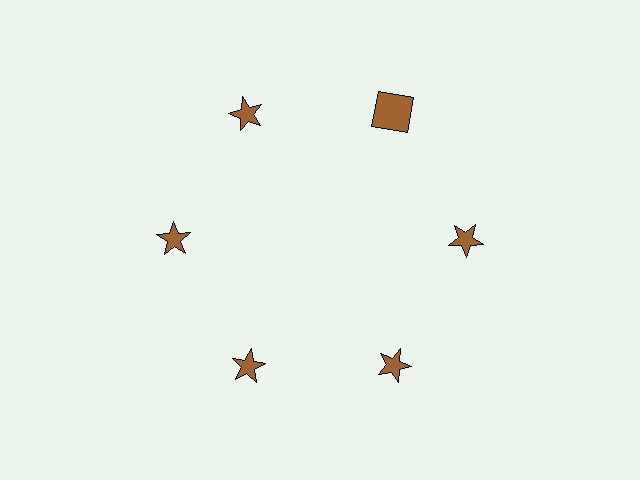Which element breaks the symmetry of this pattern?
The brown square at roughly the 1 o'clock position breaks the symmetry. All other shapes are brown stars.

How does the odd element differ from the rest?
It has a different shape: square instead of star.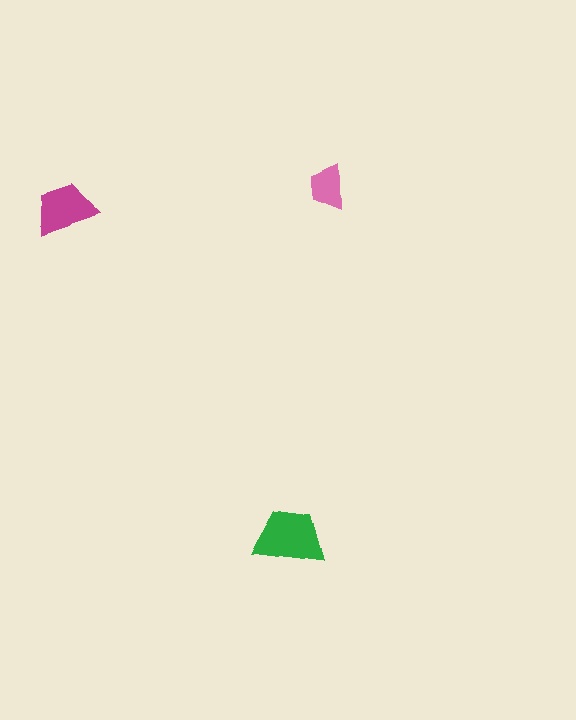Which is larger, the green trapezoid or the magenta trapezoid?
The green one.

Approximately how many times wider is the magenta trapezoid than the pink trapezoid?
About 1.5 times wider.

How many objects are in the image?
There are 3 objects in the image.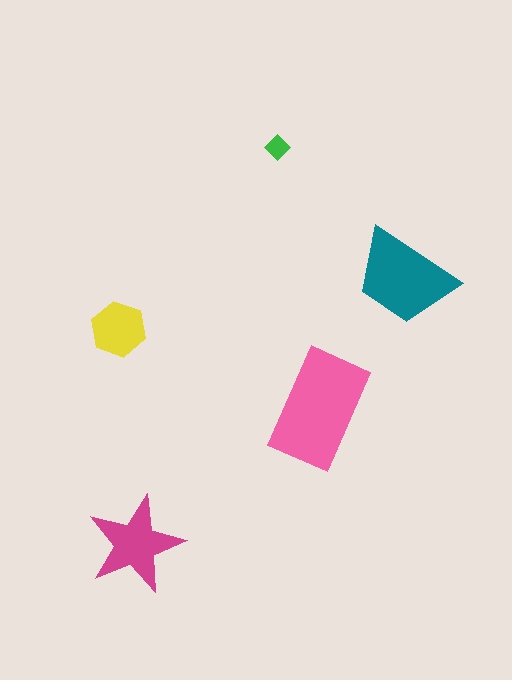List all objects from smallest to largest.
The green diamond, the yellow hexagon, the magenta star, the teal trapezoid, the pink rectangle.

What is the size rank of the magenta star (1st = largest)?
3rd.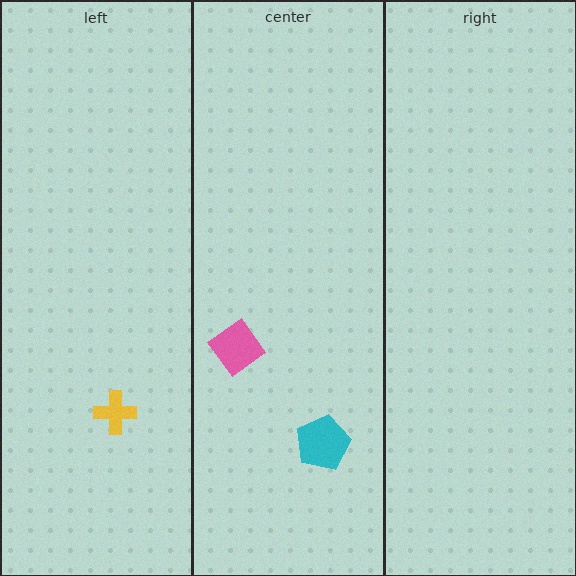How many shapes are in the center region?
2.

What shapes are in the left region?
The yellow cross.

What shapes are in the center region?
The pink diamond, the cyan pentagon.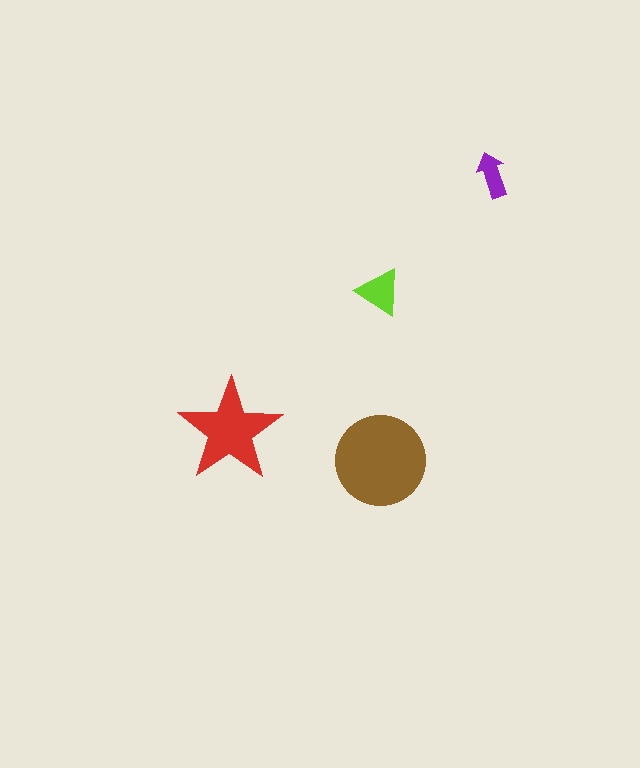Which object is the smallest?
The purple arrow.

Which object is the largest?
The brown circle.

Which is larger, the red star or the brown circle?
The brown circle.